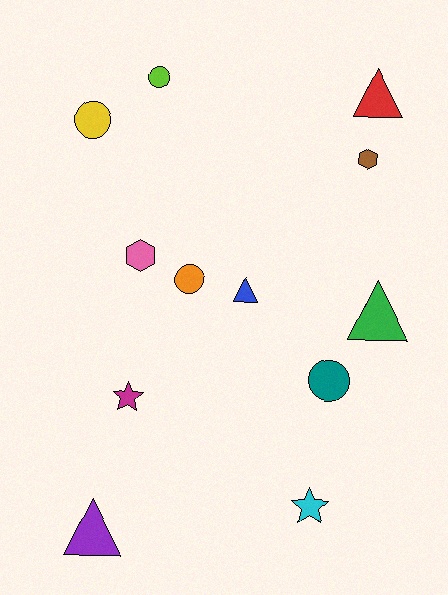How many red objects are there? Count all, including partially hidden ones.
There is 1 red object.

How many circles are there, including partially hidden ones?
There are 4 circles.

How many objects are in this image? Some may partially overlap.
There are 12 objects.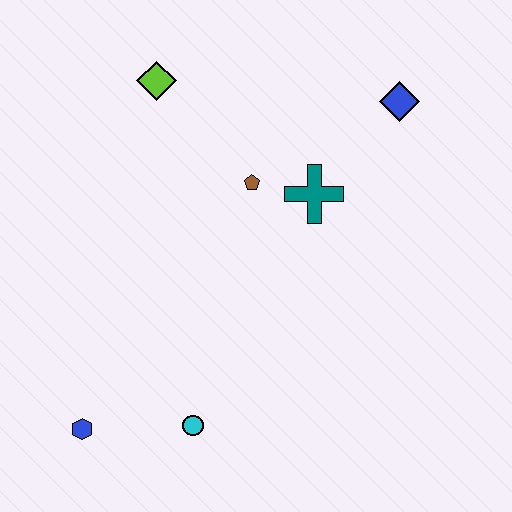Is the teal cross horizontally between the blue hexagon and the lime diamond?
No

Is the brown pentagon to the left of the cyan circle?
No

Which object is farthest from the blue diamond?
The blue hexagon is farthest from the blue diamond.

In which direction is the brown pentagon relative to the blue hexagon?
The brown pentagon is above the blue hexagon.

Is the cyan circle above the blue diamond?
No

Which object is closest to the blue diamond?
The teal cross is closest to the blue diamond.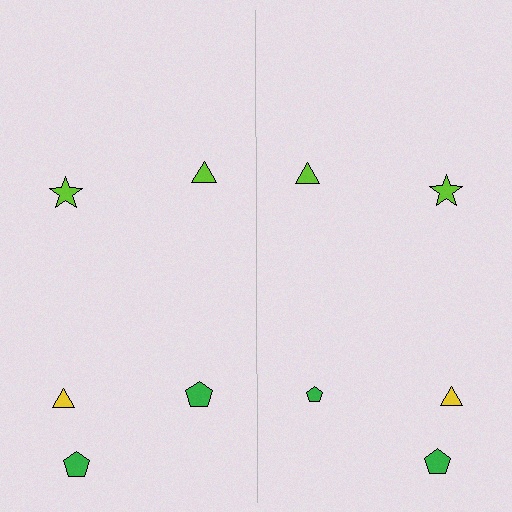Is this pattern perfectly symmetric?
No, the pattern is not perfectly symmetric. The green pentagon on the right side has a different size than its mirror counterpart.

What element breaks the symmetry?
The green pentagon on the right side has a different size than its mirror counterpart.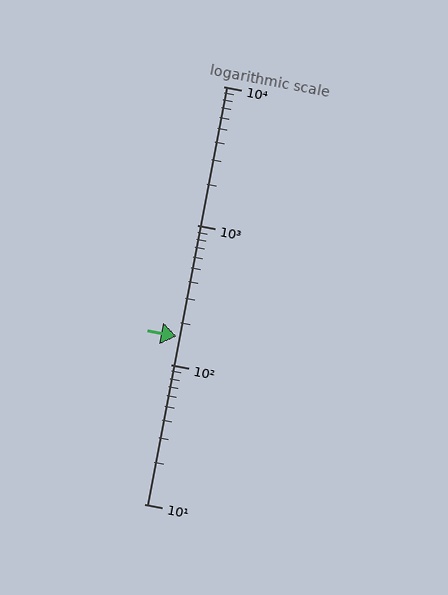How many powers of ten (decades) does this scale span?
The scale spans 3 decades, from 10 to 10000.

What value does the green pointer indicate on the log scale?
The pointer indicates approximately 160.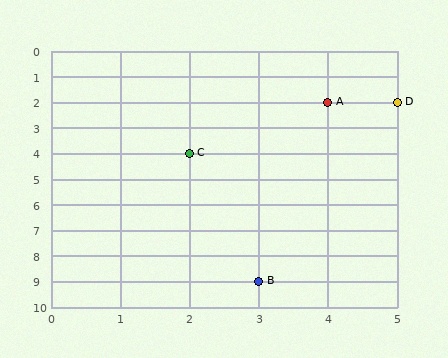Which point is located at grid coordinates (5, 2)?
Point D is at (5, 2).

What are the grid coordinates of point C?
Point C is at grid coordinates (2, 4).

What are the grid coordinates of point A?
Point A is at grid coordinates (4, 2).